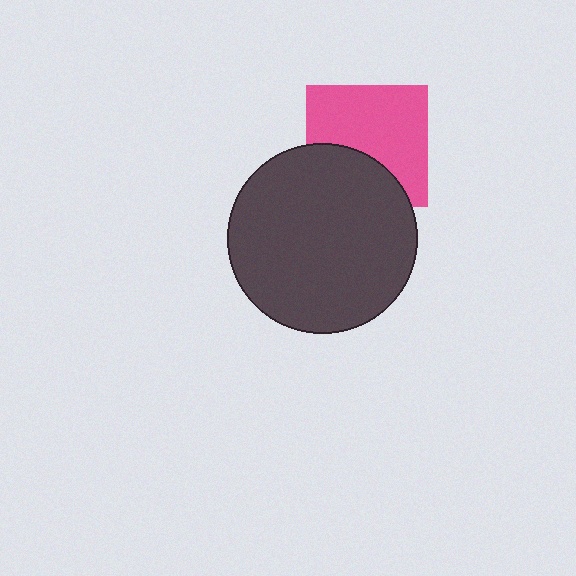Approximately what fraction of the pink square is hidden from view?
Roughly 36% of the pink square is hidden behind the dark gray circle.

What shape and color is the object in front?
The object in front is a dark gray circle.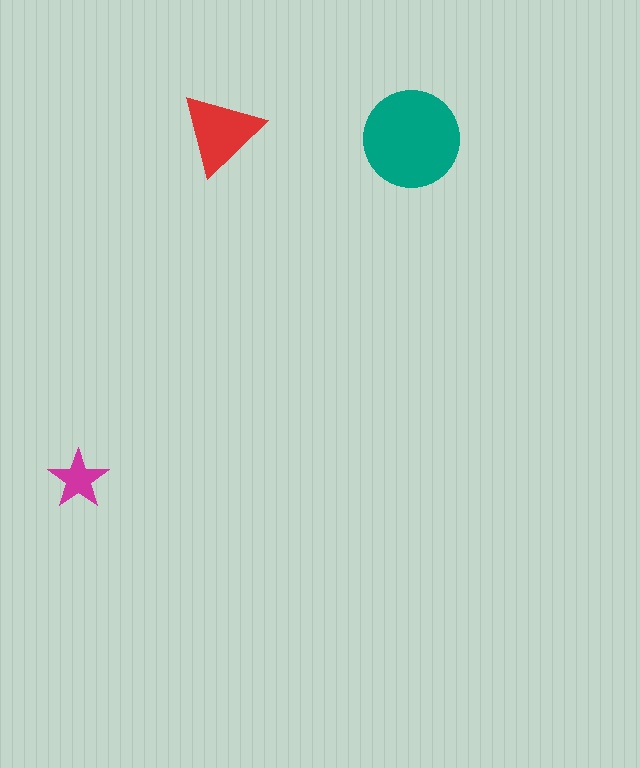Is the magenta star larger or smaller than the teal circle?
Smaller.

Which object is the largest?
The teal circle.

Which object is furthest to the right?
The teal circle is rightmost.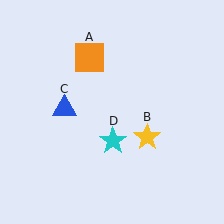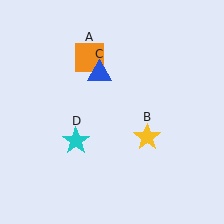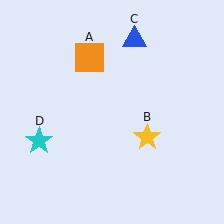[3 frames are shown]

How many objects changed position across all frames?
2 objects changed position: blue triangle (object C), cyan star (object D).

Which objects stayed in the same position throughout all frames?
Orange square (object A) and yellow star (object B) remained stationary.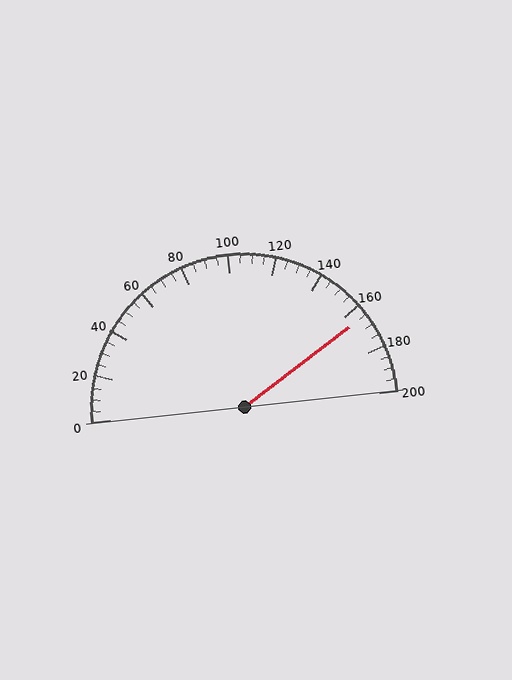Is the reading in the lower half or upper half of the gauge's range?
The reading is in the upper half of the range (0 to 200).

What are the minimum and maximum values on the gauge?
The gauge ranges from 0 to 200.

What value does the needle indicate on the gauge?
The needle indicates approximately 165.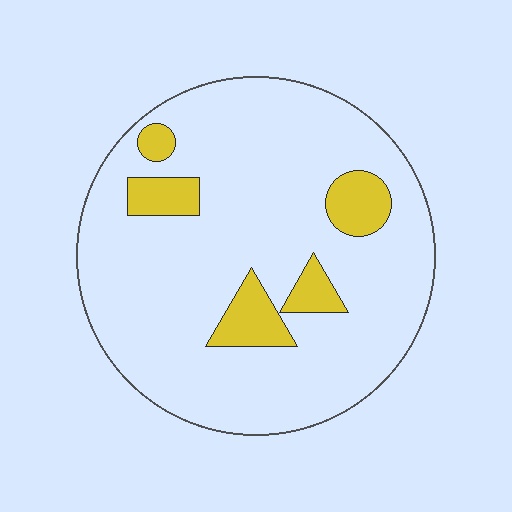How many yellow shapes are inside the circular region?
5.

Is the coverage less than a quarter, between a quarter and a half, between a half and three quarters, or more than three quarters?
Less than a quarter.